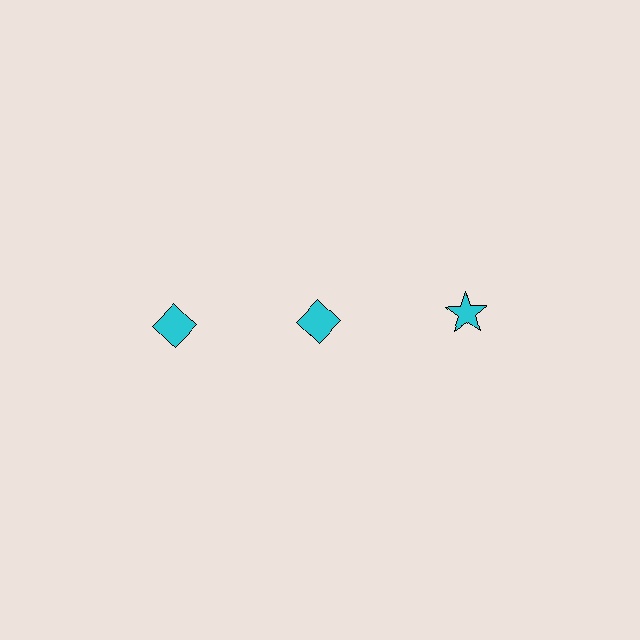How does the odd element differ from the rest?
It has a different shape: star instead of diamond.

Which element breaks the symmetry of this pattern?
The cyan star in the top row, center column breaks the symmetry. All other shapes are cyan diamonds.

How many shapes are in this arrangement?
There are 3 shapes arranged in a grid pattern.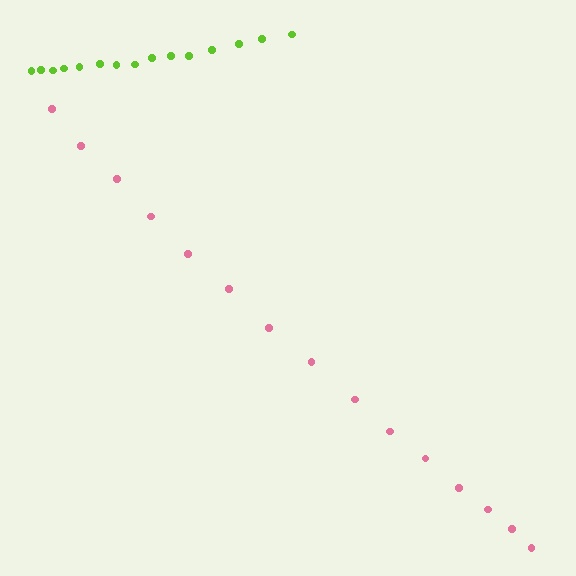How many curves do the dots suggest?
There are 2 distinct paths.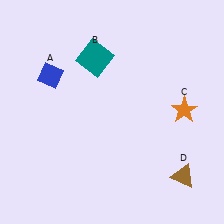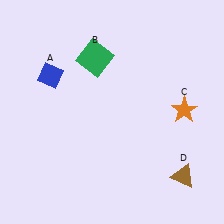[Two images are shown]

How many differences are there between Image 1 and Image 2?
There is 1 difference between the two images.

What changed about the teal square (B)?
In Image 1, B is teal. In Image 2, it changed to green.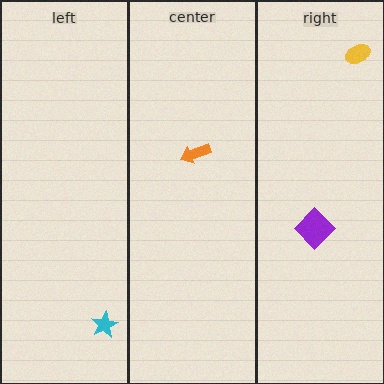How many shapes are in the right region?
2.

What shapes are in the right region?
The purple diamond, the yellow ellipse.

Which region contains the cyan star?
The left region.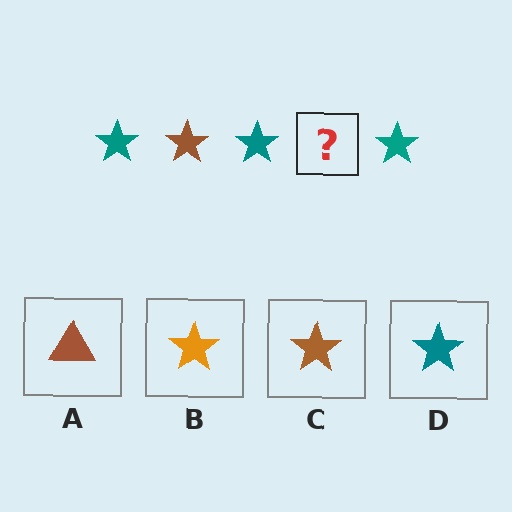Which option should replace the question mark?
Option C.